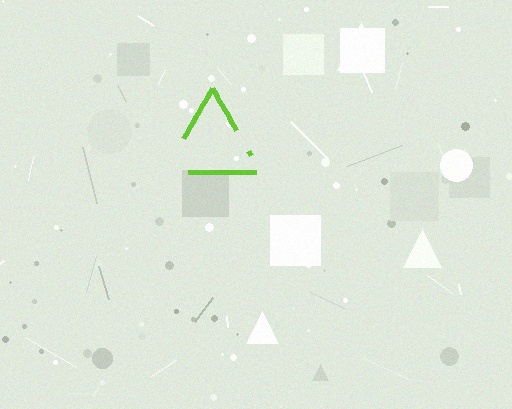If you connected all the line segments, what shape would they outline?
They would outline a triangle.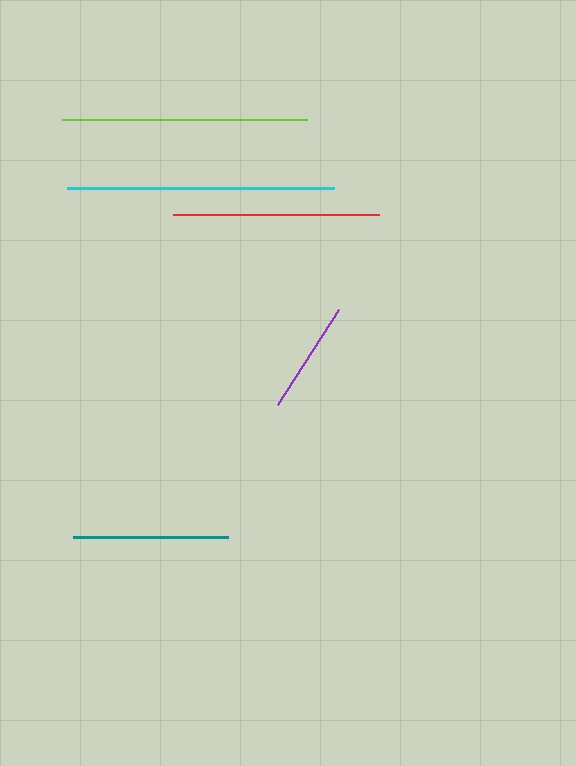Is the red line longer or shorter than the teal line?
The red line is longer than the teal line.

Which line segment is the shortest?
The purple line is the shortest at approximately 112 pixels.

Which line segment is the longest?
The cyan line is the longest at approximately 266 pixels.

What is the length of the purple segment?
The purple segment is approximately 112 pixels long.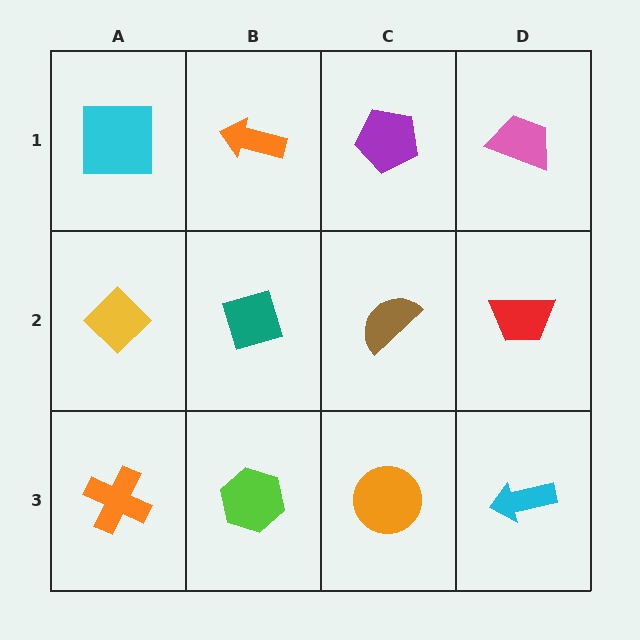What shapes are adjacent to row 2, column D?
A pink trapezoid (row 1, column D), a cyan arrow (row 3, column D), a brown semicircle (row 2, column C).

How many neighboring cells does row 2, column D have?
3.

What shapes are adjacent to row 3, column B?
A teal diamond (row 2, column B), an orange cross (row 3, column A), an orange circle (row 3, column C).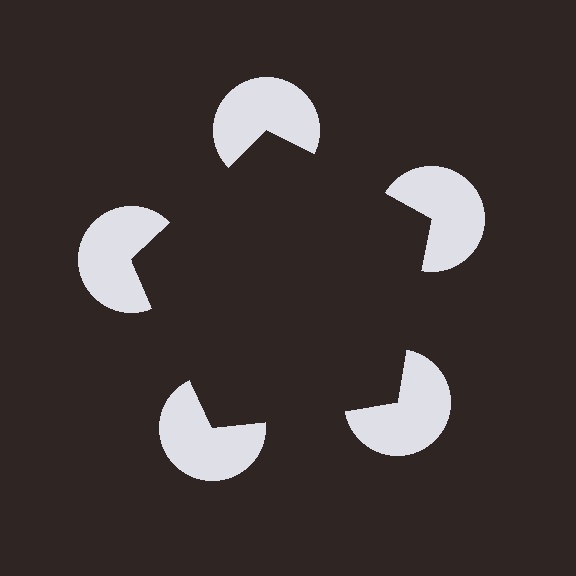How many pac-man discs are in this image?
There are 5 — one at each vertex of the illusory pentagon.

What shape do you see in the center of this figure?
An illusory pentagon — its edges are inferred from the aligned wedge cuts in the pac-man discs, not physically drawn.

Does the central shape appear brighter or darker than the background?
It typically appears slightly darker than the background, even though no actual brightness change is drawn.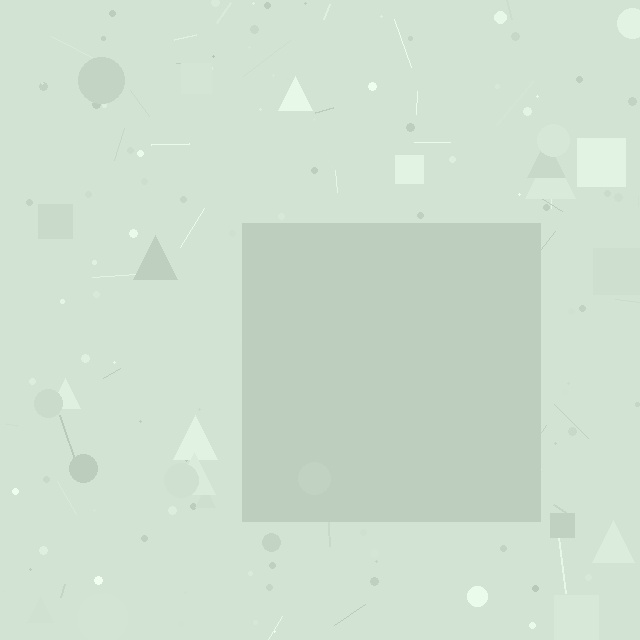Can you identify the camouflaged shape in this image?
The camouflaged shape is a square.